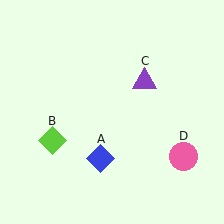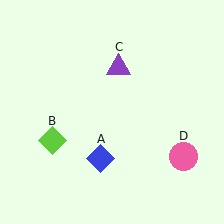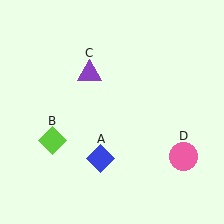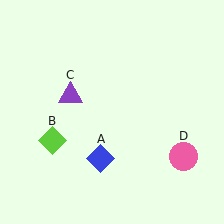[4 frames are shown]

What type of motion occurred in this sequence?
The purple triangle (object C) rotated counterclockwise around the center of the scene.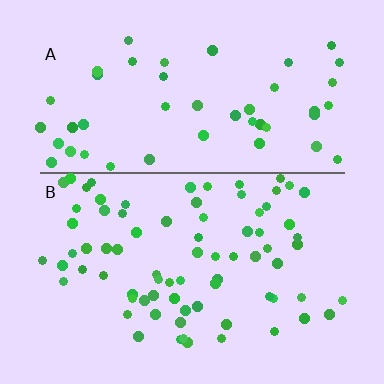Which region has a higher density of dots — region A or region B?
B (the bottom).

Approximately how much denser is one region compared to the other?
Approximately 1.6× — region B over region A.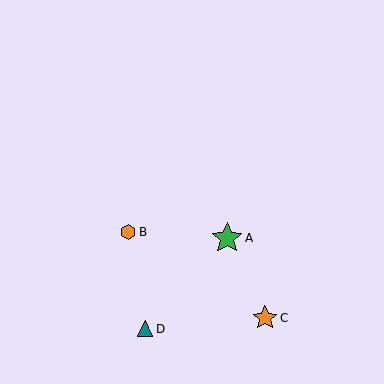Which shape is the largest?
The green star (labeled A) is the largest.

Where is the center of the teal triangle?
The center of the teal triangle is at (145, 329).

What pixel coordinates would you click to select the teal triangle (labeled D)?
Click at (145, 329) to select the teal triangle D.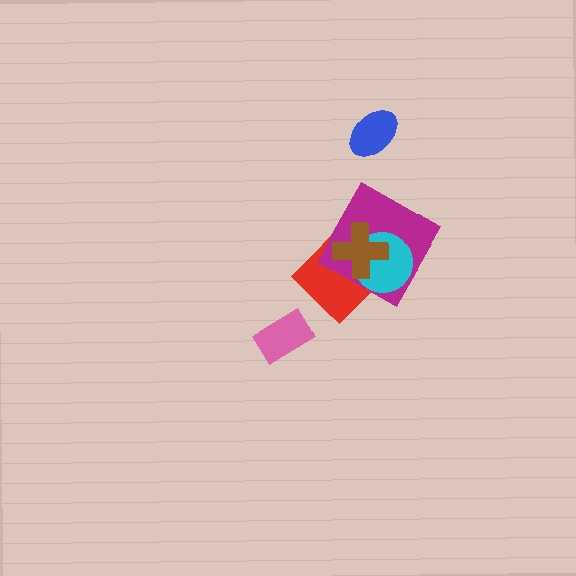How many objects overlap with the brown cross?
3 objects overlap with the brown cross.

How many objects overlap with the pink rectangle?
0 objects overlap with the pink rectangle.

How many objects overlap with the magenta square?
3 objects overlap with the magenta square.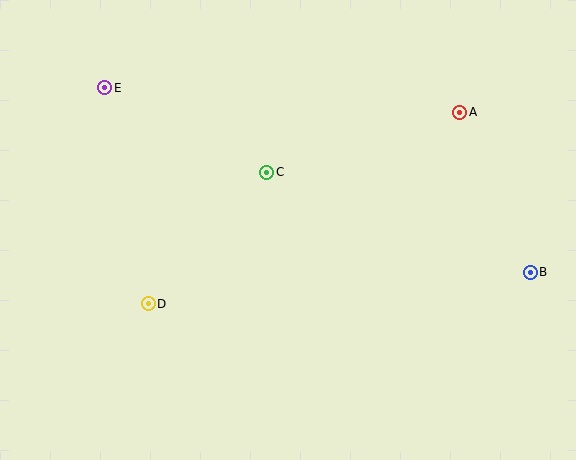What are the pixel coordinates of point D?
Point D is at (148, 304).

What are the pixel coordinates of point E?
Point E is at (105, 88).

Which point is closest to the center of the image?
Point C at (267, 172) is closest to the center.